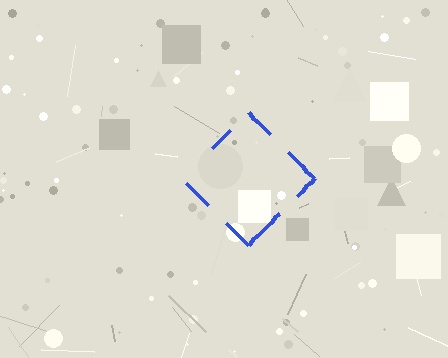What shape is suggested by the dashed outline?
The dashed outline suggests a diamond.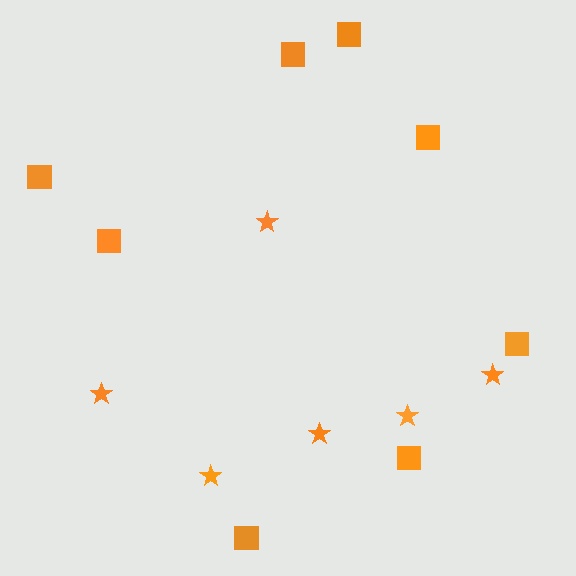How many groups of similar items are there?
There are 2 groups: one group of squares (8) and one group of stars (6).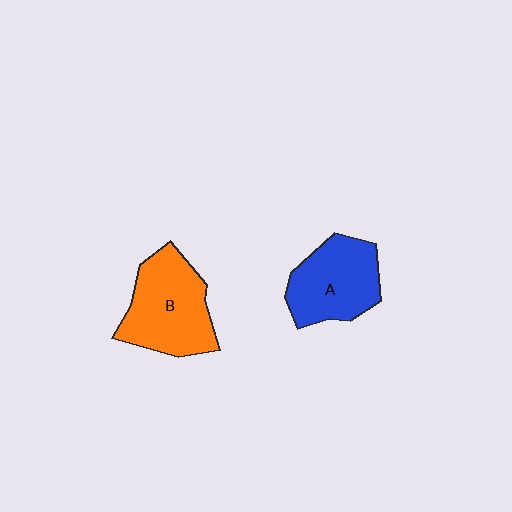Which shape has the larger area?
Shape B (orange).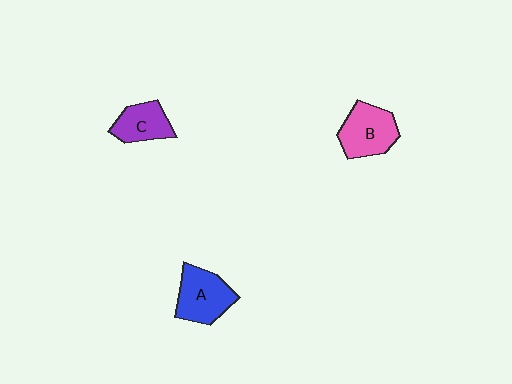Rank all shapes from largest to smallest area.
From largest to smallest: A (blue), B (pink), C (purple).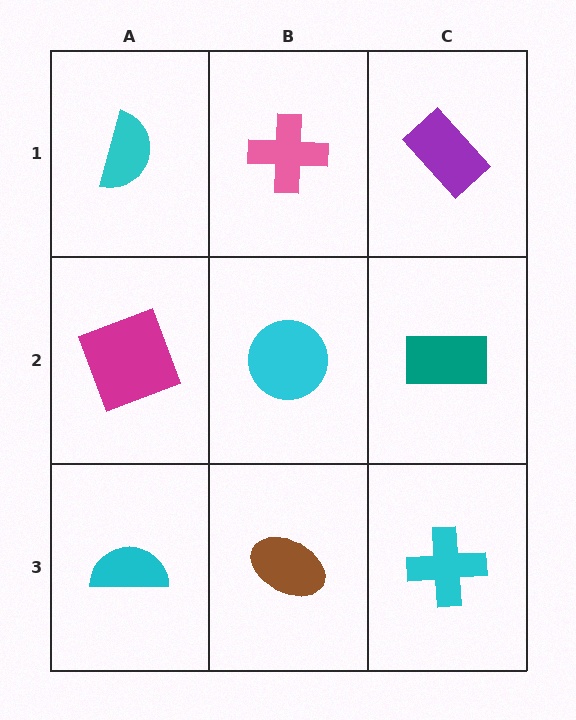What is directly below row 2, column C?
A cyan cross.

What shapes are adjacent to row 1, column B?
A cyan circle (row 2, column B), a cyan semicircle (row 1, column A), a purple rectangle (row 1, column C).